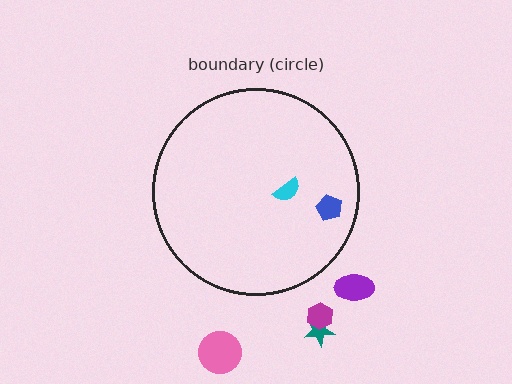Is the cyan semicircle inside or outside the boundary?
Inside.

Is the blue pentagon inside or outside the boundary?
Inside.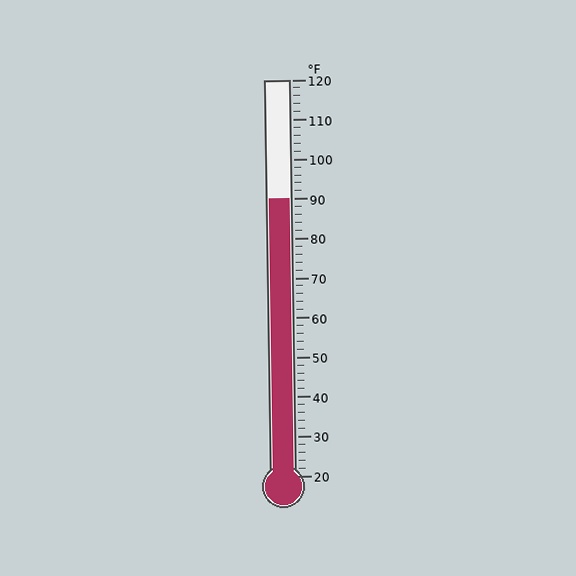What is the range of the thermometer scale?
The thermometer scale ranges from 20°F to 120°F.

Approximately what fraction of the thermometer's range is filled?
The thermometer is filled to approximately 70% of its range.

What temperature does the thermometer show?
The thermometer shows approximately 90°F.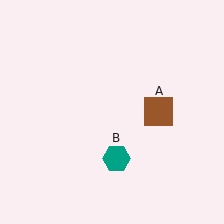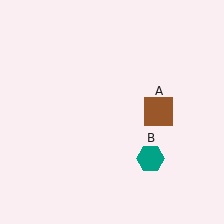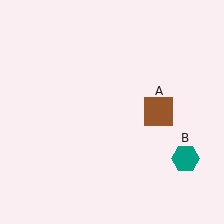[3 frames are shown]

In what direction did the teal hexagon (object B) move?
The teal hexagon (object B) moved right.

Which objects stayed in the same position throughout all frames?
Brown square (object A) remained stationary.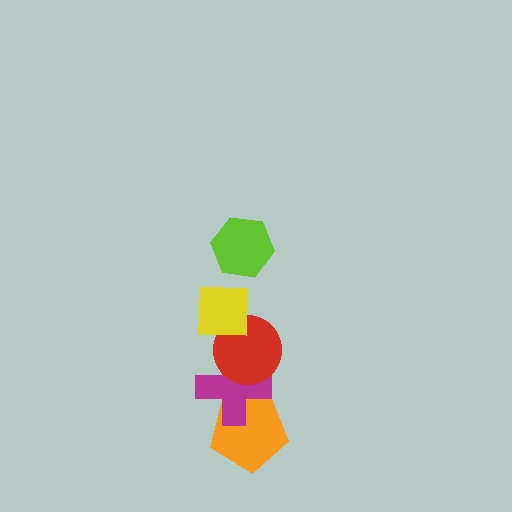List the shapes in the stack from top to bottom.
From top to bottom: the lime hexagon, the yellow square, the red circle, the magenta cross, the orange pentagon.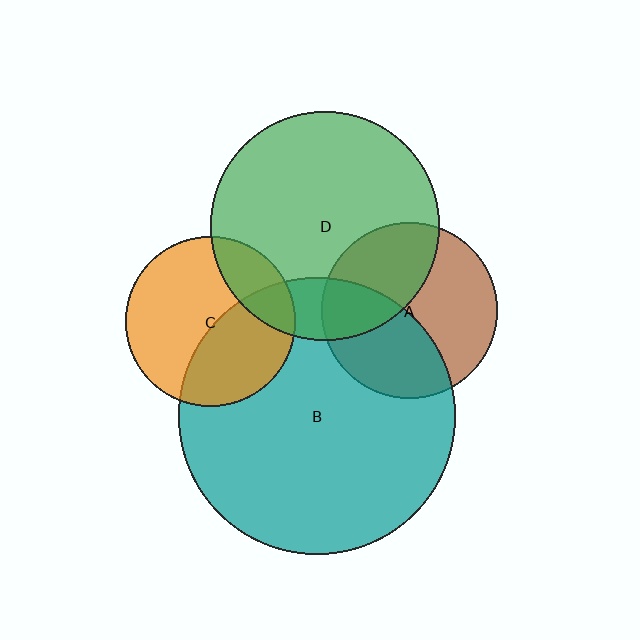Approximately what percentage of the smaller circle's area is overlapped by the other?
Approximately 40%.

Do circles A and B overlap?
Yes.